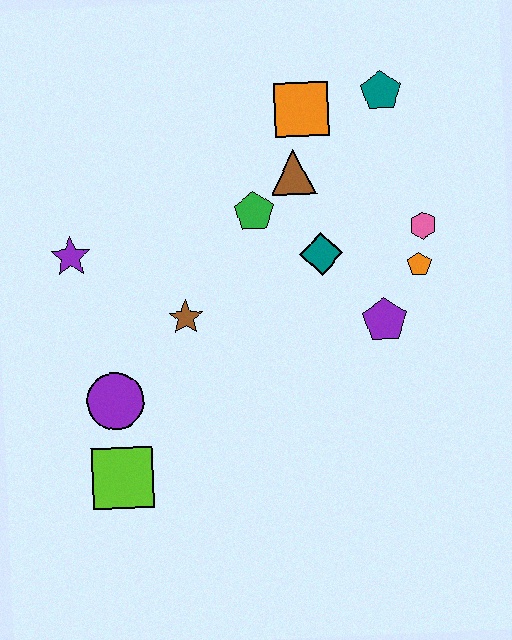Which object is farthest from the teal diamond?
The lime square is farthest from the teal diamond.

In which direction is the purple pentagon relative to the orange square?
The purple pentagon is below the orange square.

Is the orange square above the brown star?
Yes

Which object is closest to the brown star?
The purple circle is closest to the brown star.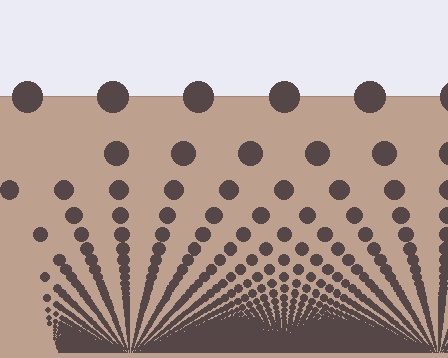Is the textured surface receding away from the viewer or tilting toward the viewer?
The surface appears to tilt toward the viewer. Texture elements get larger and sparser toward the top.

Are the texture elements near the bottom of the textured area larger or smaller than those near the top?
Smaller. The gradient is inverted — elements near the bottom are smaller and denser.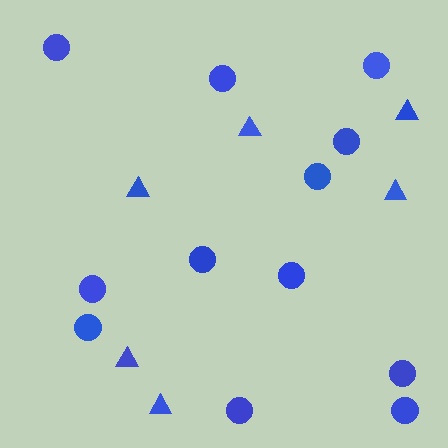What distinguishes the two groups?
There are 2 groups: one group of circles (12) and one group of triangles (6).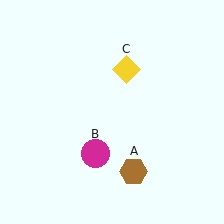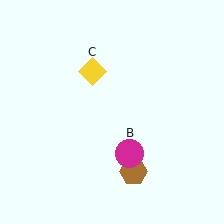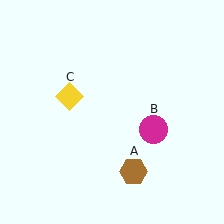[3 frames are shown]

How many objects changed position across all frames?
2 objects changed position: magenta circle (object B), yellow diamond (object C).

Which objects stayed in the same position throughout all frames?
Brown hexagon (object A) remained stationary.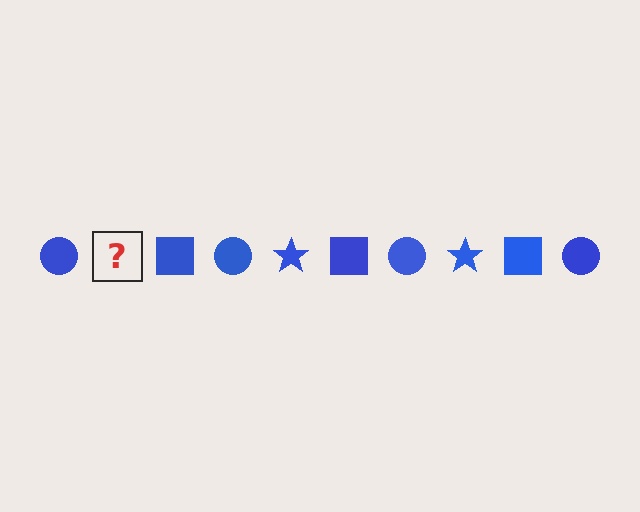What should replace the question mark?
The question mark should be replaced with a blue star.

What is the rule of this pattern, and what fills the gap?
The rule is that the pattern cycles through circle, star, square shapes in blue. The gap should be filled with a blue star.